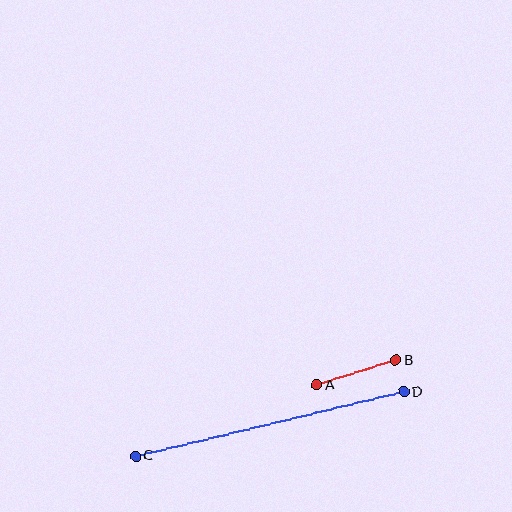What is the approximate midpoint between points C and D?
The midpoint is at approximately (270, 424) pixels.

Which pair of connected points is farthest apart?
Points C and D are farthest apart.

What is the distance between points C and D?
The distance is approximately 276 pixels.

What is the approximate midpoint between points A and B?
The midpoint is at approximately (356, 373) pixels.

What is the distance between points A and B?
The distance is approximately 83 pixels.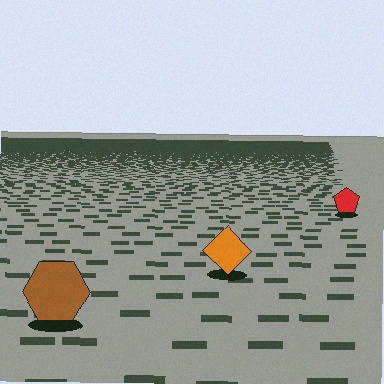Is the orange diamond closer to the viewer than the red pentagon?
Yes. The orange diamond is closer — you can tell from the texture gradient: the ground texture is coarser near it.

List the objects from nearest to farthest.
From nearest to farthest: the brown hexagon, the orange diamond, the red pentagon.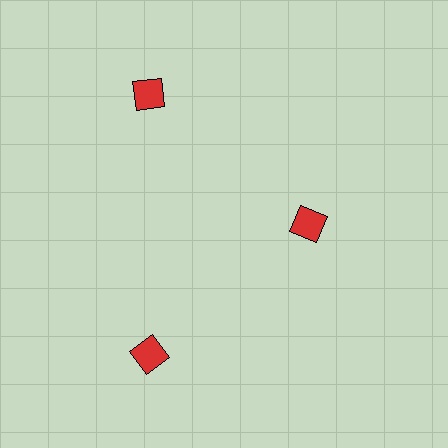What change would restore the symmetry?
The symmetry would be restored by moving it outward, back onto the ring so that all 3 diamonds sit at equal angles and equal distance from the center.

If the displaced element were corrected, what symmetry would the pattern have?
It would have 3-fold rotational symmetry — the pattern would map onto itself every 120 degrees.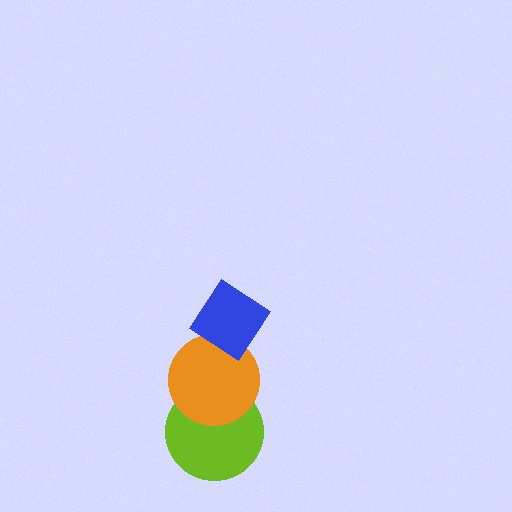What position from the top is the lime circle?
The lime circle is 3rd from the top.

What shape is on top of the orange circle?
The blue diamond is on top of the orange circle.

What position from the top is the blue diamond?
The blue diamond is 1st from the top.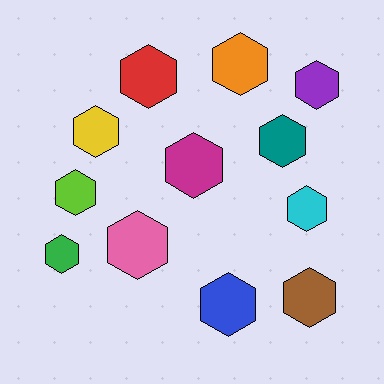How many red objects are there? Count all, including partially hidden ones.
There is 1 red object.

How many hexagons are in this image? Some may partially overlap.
There are 12 hexagons.